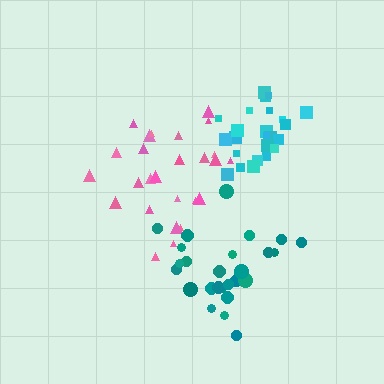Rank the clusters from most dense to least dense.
cyan, teal, pink.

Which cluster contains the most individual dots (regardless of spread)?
Pink (26).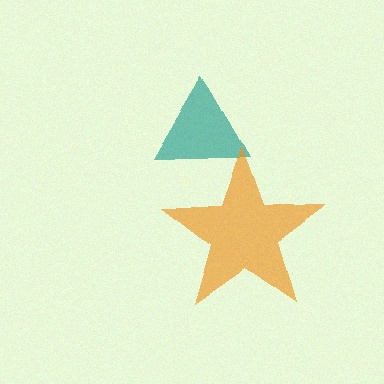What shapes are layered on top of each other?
The layered shapes are: a teal triangle, an orange star.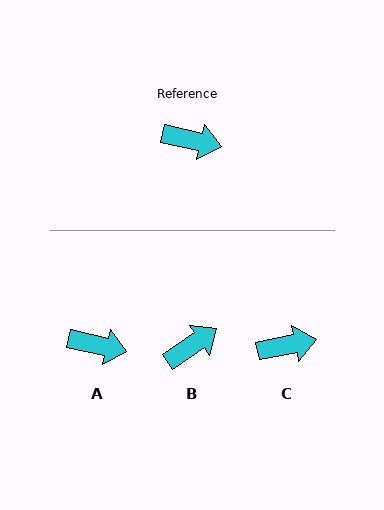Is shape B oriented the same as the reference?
No, it is off by about 47 degrees.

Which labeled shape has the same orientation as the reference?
A.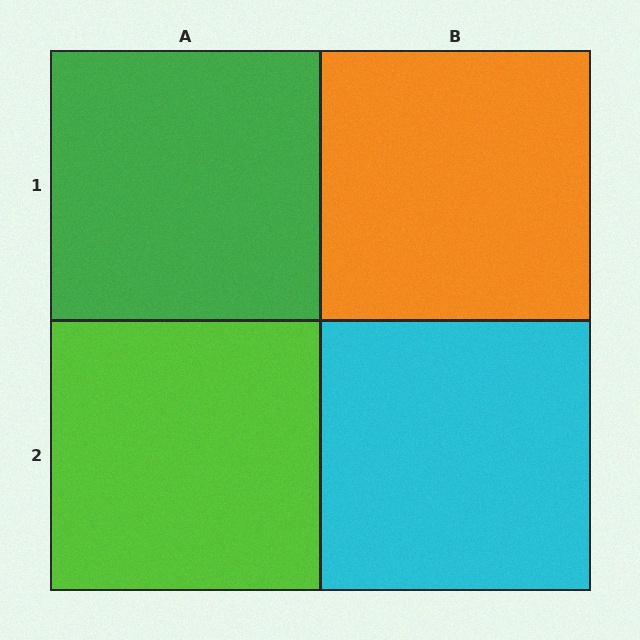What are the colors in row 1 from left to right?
Green, orange.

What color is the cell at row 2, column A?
Lime.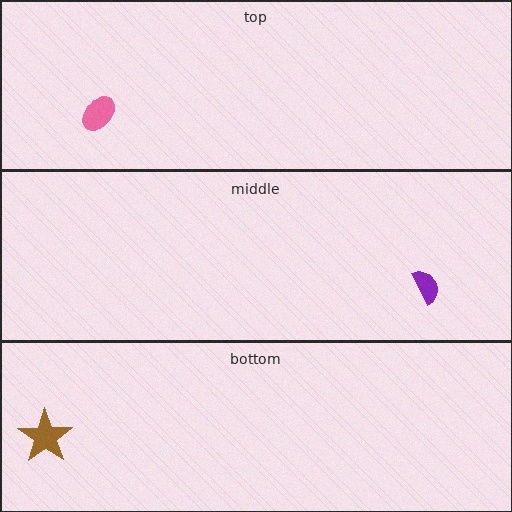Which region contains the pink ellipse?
The top region.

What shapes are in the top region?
The pink ellipse.